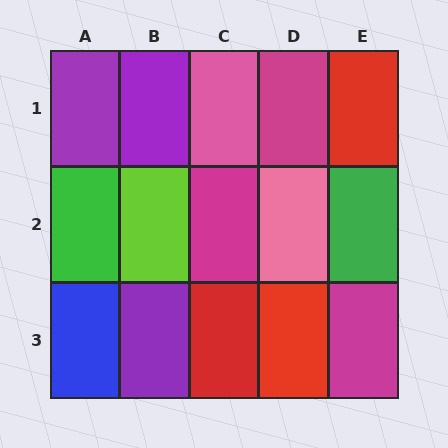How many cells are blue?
1 cell is blue.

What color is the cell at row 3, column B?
Purple.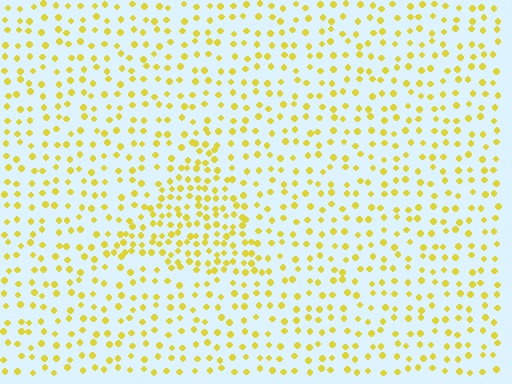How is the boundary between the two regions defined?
The boundary is defined by a change in element density (approximately 1.9x ratio). All elements are the same color, size, and shape.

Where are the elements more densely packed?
The elements are more densely packed inside the triangle boundary.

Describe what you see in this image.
The image contains small yellow elements arranged at two different densities. A triangle-shaped region is visible where the elements are more densely packed than the surrounding area.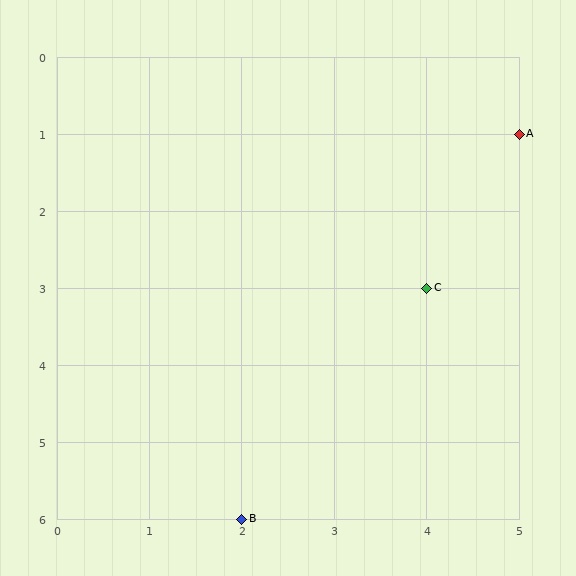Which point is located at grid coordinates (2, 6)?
Point B is at (2, 6).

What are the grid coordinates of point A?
Point A is at grid coordinates (5, 1).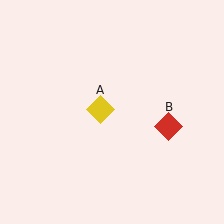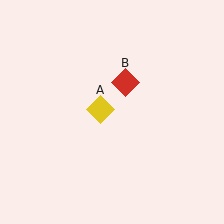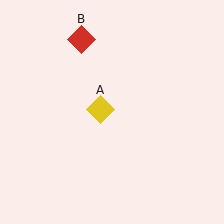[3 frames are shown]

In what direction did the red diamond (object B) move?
The red diamond (object B) moved up and to the left.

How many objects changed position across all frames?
1 object changed position: red diamond (object B).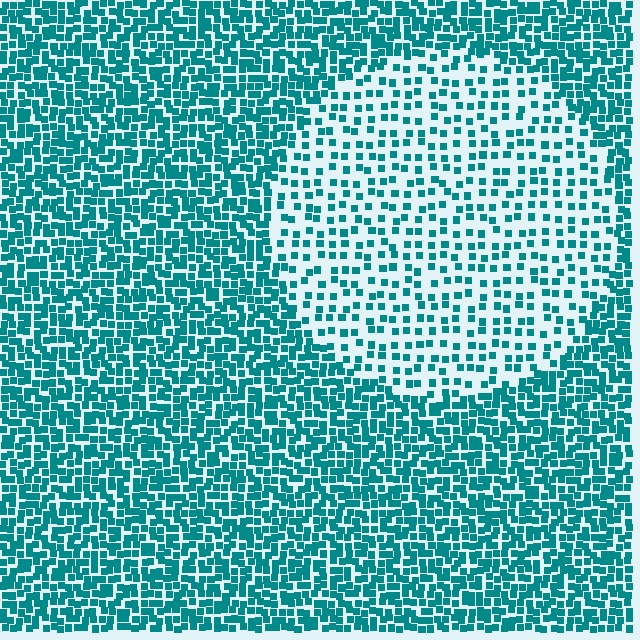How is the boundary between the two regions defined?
The boundary is defined by a change in element density (approximately 2.3x ratio). All elements are the same color, size, and shape.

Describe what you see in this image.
The image contains small teal elements arranged at two different densities. A circle-shaped region is visible where the elements are less densely packed than the surrounding area.